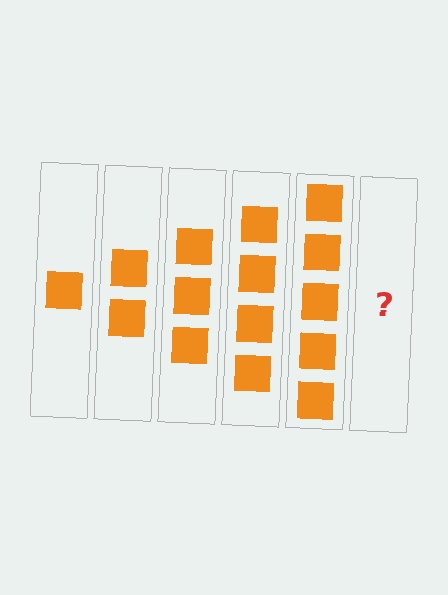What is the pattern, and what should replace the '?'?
The pattern is that each step adds one more square. The '?' should be 6 squares.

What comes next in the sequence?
The next element should be 6 squares.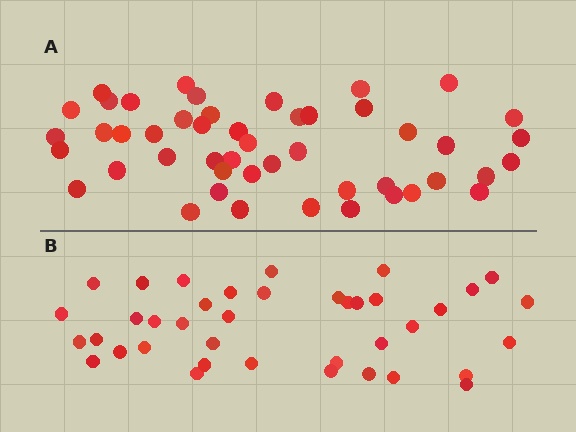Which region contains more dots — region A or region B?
Region A (the top region) has more dots.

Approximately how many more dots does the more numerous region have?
Region A has roughly 8 or so more dots than region B.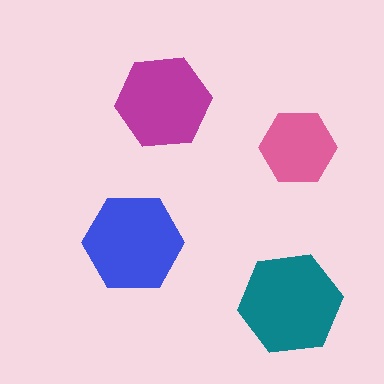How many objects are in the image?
There are 4 objects in the image.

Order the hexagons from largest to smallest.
the teal one, the blue one, the magenta one, the pink one.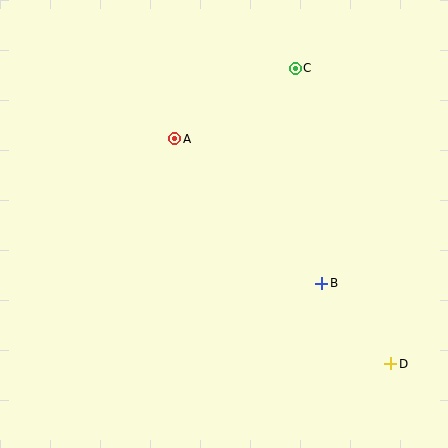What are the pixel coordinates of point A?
Point A is at (175, 139).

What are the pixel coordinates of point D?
Point D is at (391, 364).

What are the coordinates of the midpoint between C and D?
The midpoint between C and D is at (343, 216).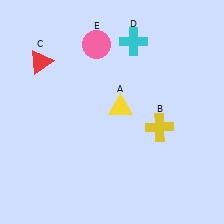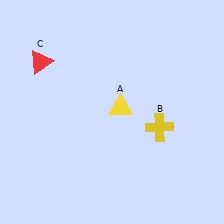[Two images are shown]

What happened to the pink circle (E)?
The pink circle (E) was removed in Image 2. It was in the top-left area of Image 1.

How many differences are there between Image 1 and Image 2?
There are 2 differences between the two images.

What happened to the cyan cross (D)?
The cyan cross (D) was removed in Image 2. It was in the top-right area of Image 1.